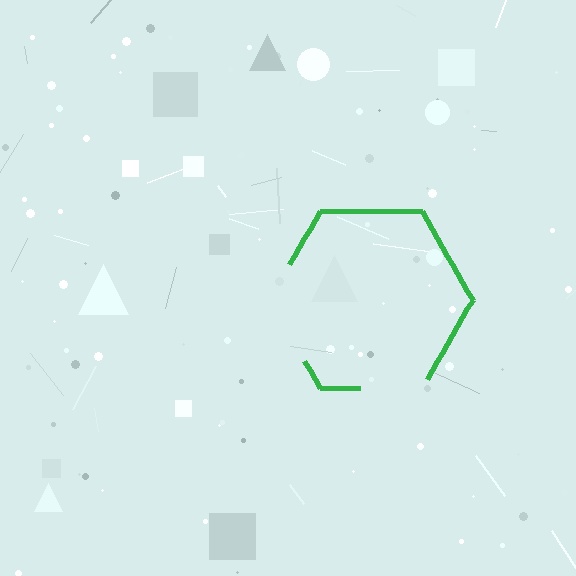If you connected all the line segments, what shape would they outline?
They would outline a hexagon.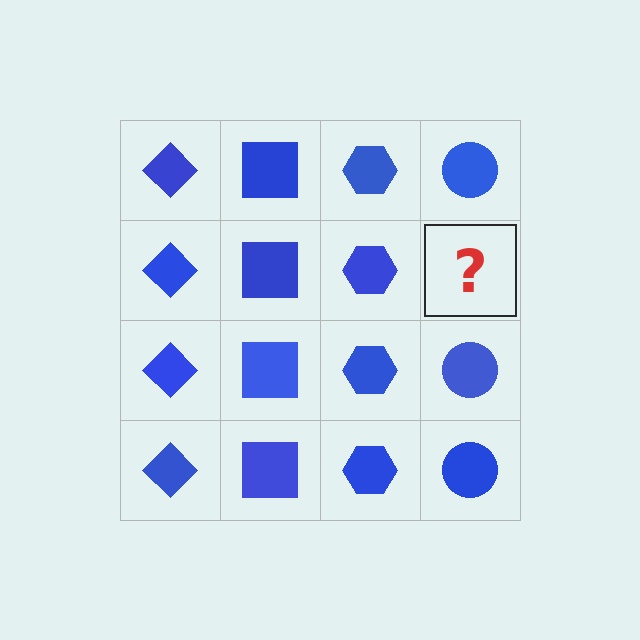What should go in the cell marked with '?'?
The missing cell should contain a blue circle.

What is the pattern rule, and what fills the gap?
The rule is that each column has a consistent shape. The gap should be filled with a blue circle.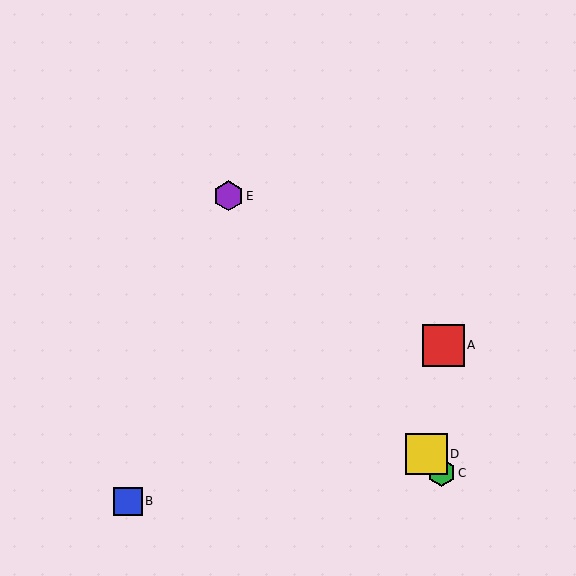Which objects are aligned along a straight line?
Objects C, D, E are aligned along a straight line.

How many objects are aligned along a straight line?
3 objects (C, D, E) are aligned along a straight line.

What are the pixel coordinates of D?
Object D is at (427, 454).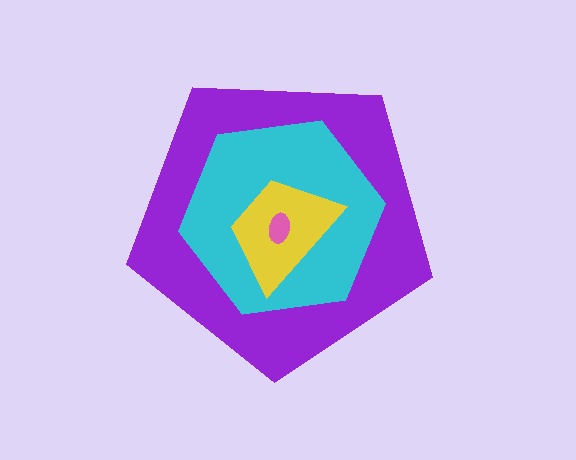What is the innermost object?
The pink ellipse.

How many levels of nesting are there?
4.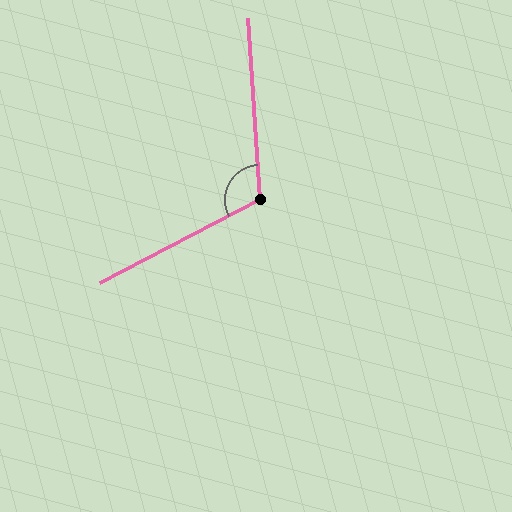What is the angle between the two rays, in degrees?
Approximately 114 degrees.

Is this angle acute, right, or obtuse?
It is obtuse.